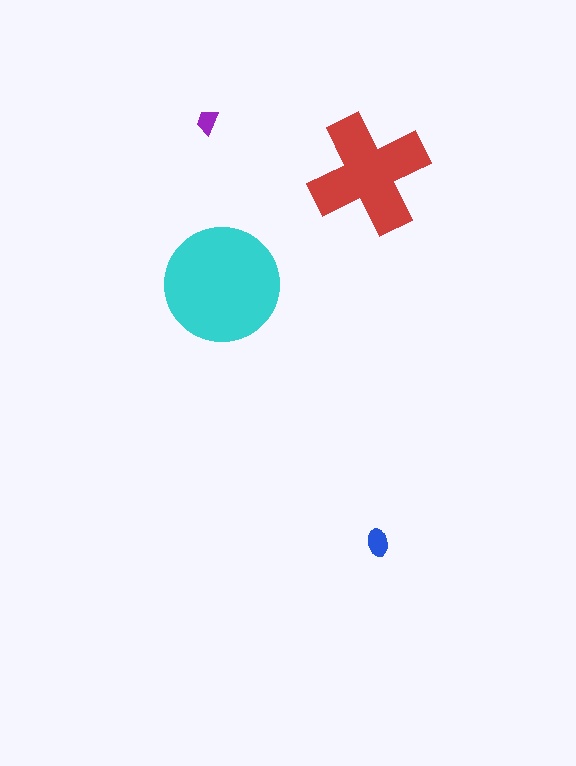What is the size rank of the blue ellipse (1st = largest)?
3rd.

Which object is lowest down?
The blue ellipse is bottommost.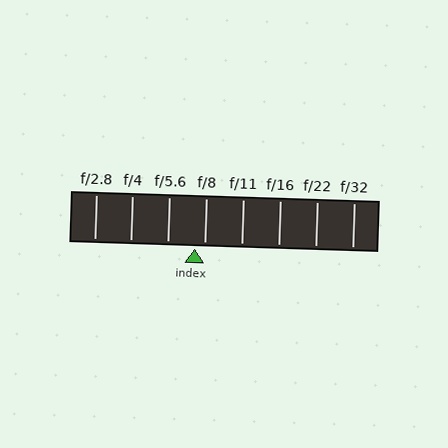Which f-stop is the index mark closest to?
The index mark is closest to f/8.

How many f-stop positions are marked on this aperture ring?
There are 8 f-stop positions marked.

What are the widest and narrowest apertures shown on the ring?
The widest aperture shown is f/2.8 and the narrowest is f/32.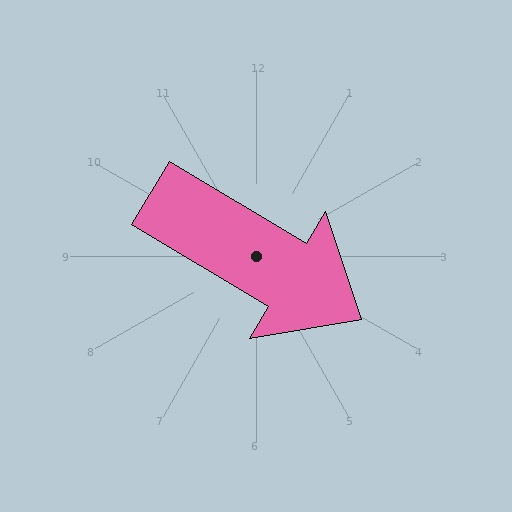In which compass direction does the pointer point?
Southeast.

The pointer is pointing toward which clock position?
Roughly 4 o'clock.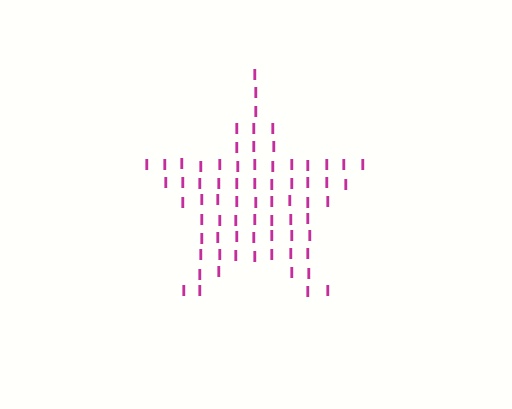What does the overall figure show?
The overall figure shows a star.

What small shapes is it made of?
It is made of small letter I's.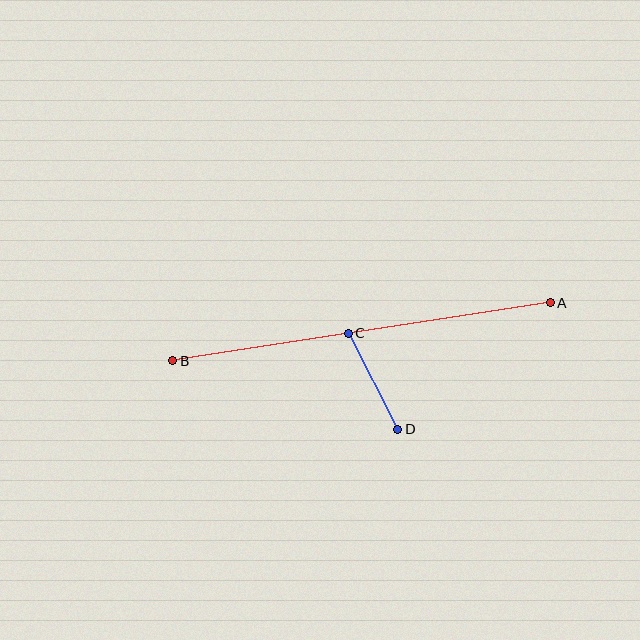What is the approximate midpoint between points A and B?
The midpoint is at approximately (361, 332) pixels.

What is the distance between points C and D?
The distance is approximately 108 pixels.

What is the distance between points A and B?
The distance is approximately 382 pixels.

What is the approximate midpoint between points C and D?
The midpoint is at approximately (373, 381) pixels.